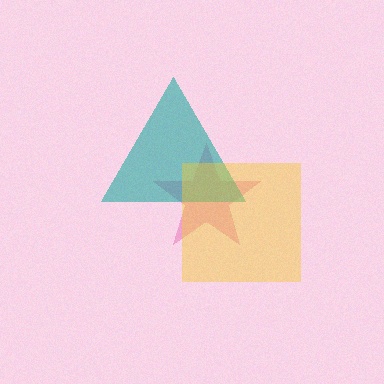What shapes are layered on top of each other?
The layered shapes are: a pink star, a teal triangle, a yellow square.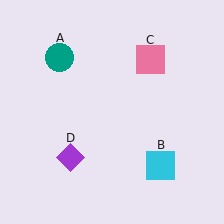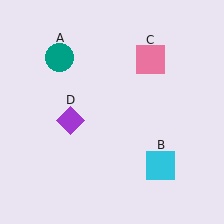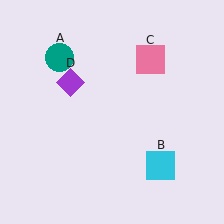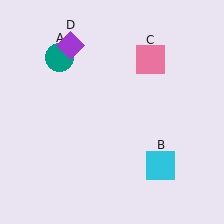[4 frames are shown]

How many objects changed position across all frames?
1 object changed position: purple diamond (object D).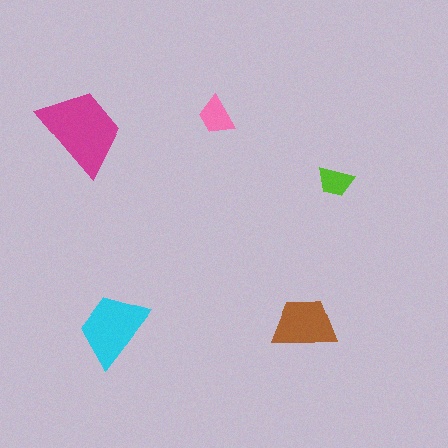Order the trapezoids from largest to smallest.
the magenta one, the cyan one, the brown one, the pink one, the lime one.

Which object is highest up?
The pink trapezoid is topmost.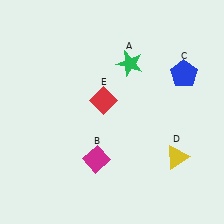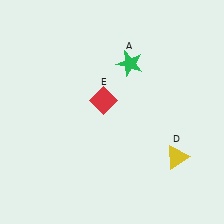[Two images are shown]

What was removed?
The magenta diamond (B), the blue pentagon (C) were removed in Image 2.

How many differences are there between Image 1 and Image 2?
There are 2 differences between the two images.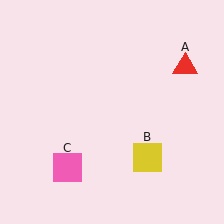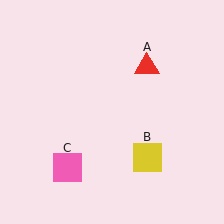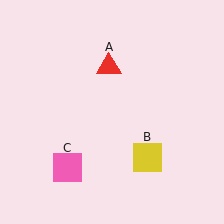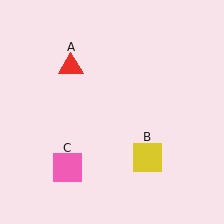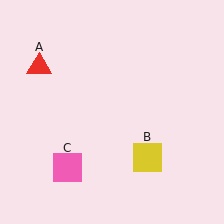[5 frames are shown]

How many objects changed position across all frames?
1 object changed position: red triangle (object A).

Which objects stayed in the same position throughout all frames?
Yellow square (object B) and pink square (object C) remained stationary.